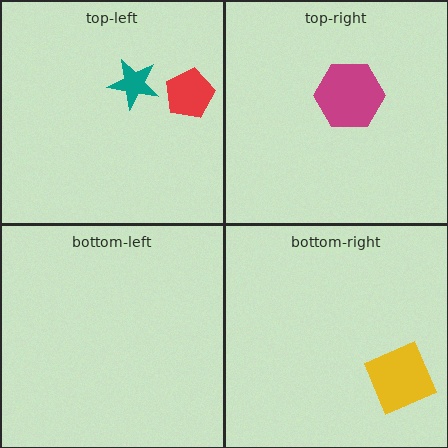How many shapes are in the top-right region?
1.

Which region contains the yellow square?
The bottom-right region.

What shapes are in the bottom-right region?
The yellow square.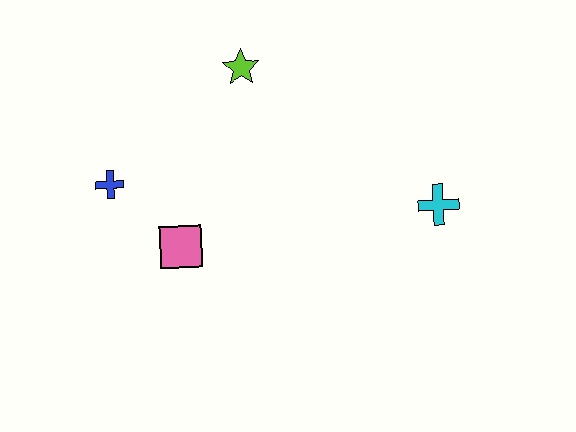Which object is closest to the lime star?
The blue cross is closest to the lime star.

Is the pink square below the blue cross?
Yes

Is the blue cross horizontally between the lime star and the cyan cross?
No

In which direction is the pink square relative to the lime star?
The pink square is below the lime star.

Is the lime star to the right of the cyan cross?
No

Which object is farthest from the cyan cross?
The blue cross is farthest from the cyan cross.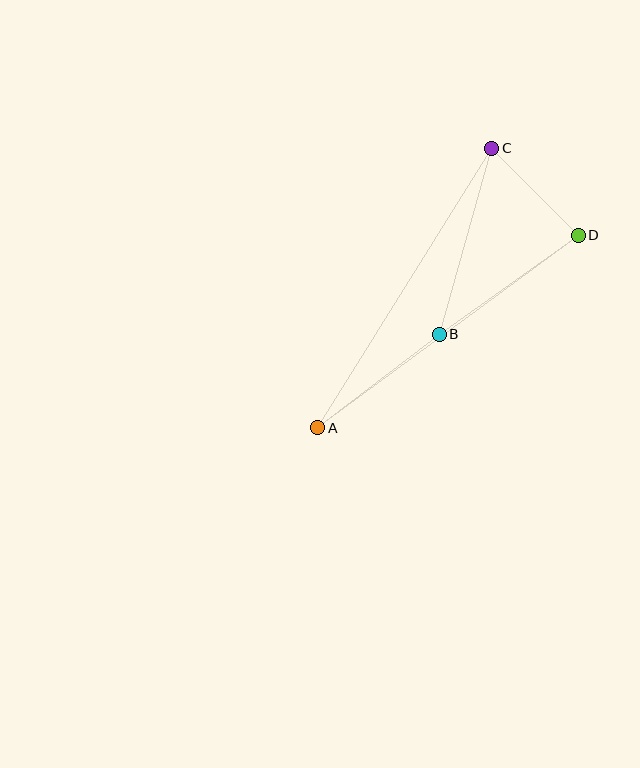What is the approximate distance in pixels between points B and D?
The distance between B and D is approximately 170 pixels.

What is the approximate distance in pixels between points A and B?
The distance between A and B is approximately 153 pixels.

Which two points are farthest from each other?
Points A and C are farthest from each other.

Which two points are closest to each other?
Points C and D are closest to each other.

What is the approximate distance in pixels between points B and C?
The distance between B and C is approximately 193 pixels.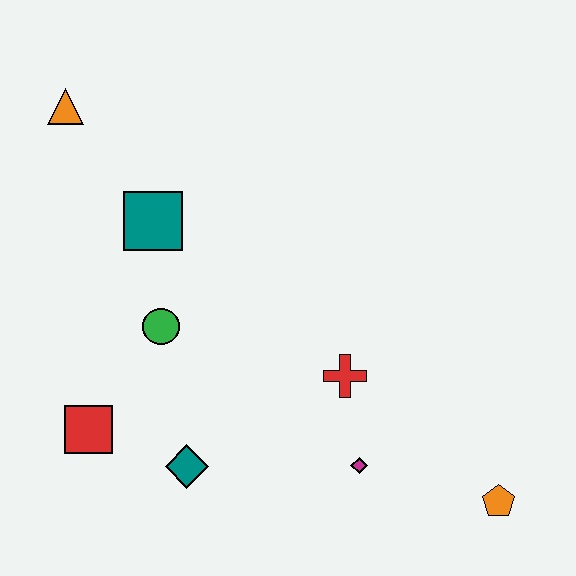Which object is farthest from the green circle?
The orange pentagon is farthest from the green circle.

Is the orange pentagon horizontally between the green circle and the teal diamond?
No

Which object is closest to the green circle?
The teal square is closest to the green circle.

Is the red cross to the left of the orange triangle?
No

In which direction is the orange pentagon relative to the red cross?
The orange pentagon is to the right of the red cross.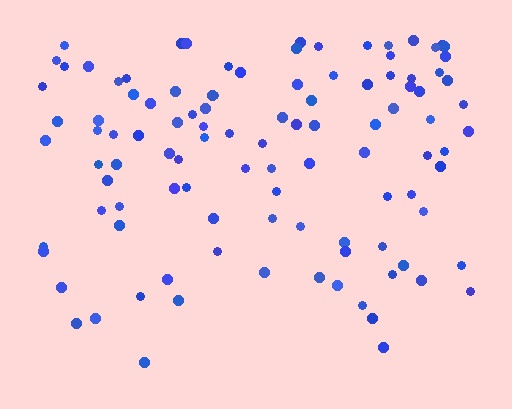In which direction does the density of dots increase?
From bottom to top, with the top side densest.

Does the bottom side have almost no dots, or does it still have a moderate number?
Still a moderate number, just noticeably fewer than the top.